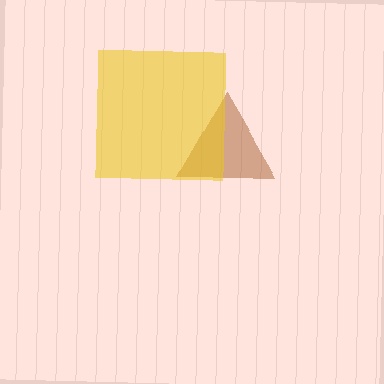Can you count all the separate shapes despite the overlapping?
Yes, there are 2 separate shapes.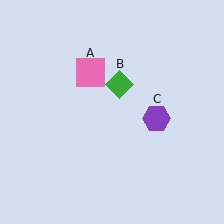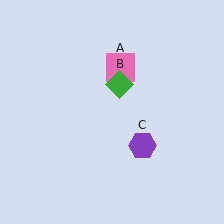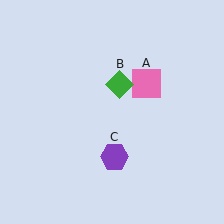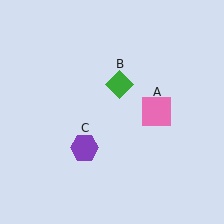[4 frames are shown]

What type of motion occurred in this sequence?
The pink square (object A), purple hexagon (object C) rotated clockwise around the center of the scene.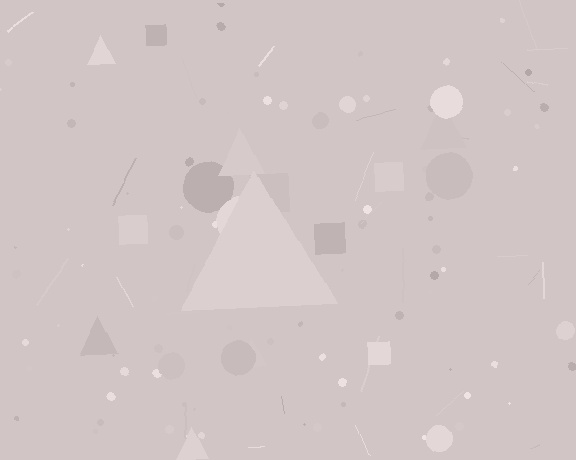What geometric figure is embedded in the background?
A triangle is embedded in the background.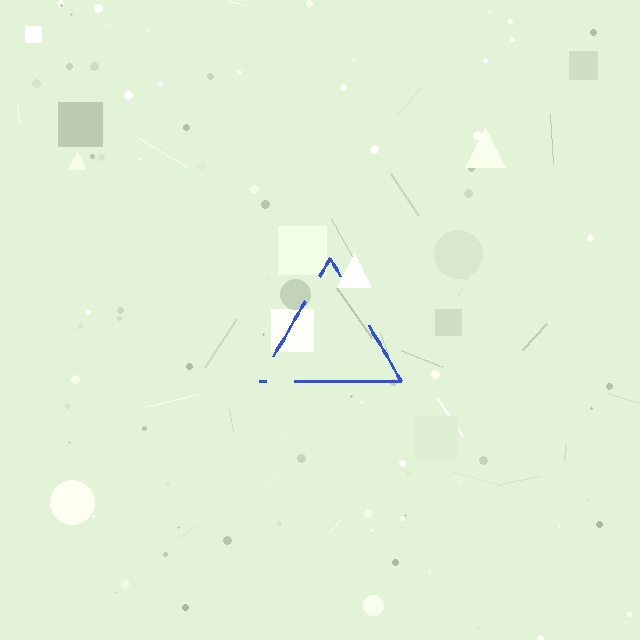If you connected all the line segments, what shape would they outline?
They would outline a triangle.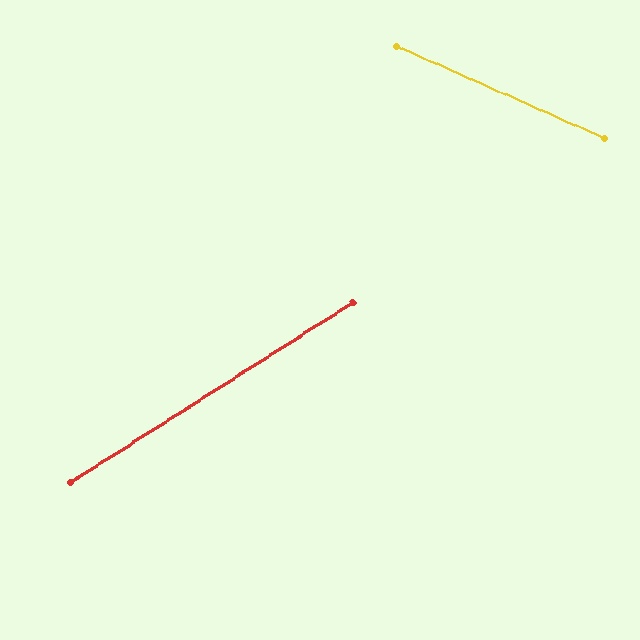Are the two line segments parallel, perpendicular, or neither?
Neither parallel nor perpendicular — they differ by about 56°.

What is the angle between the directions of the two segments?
Approximately 56 degrees.